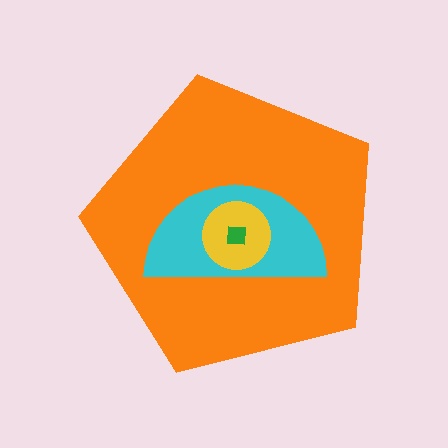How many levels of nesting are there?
4.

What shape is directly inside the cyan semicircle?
The yellow circle.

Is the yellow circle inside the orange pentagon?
Yes.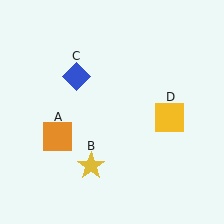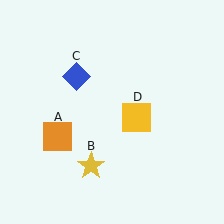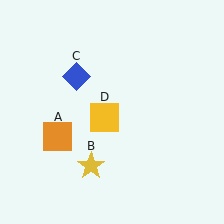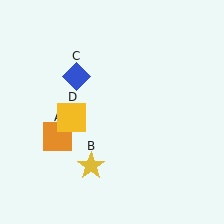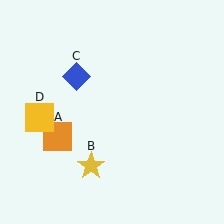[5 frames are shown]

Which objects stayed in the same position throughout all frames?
Orange square (object A) and yellow star (object B) and blue diamond (object C) remained stationary.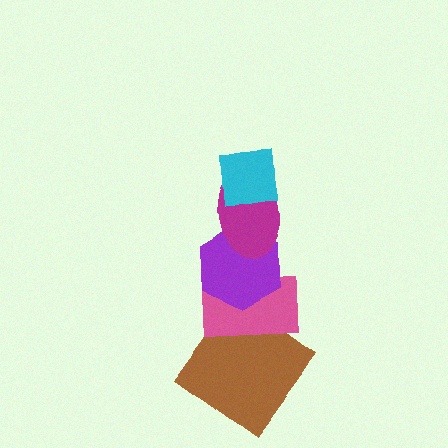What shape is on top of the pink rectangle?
The purple hexagon is on top of the pink rectangle.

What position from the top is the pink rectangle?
The pink rectangle is 4th from the top.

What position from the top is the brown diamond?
The brown diamond is 5th from the top.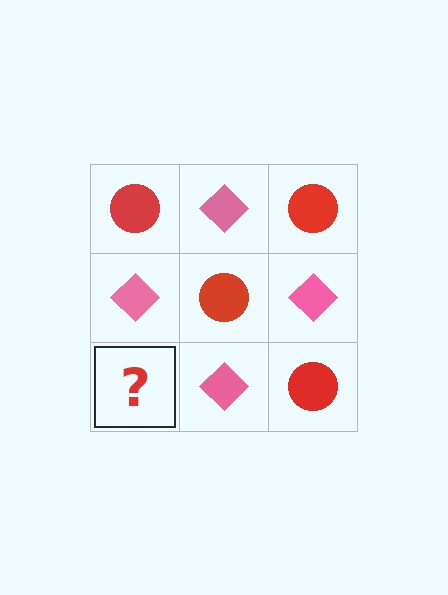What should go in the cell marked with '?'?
The missing cell should contain a red circle.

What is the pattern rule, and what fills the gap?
The rule is that it alternates red circle and pink diamond in a checkerboard pattern. The gap should be filled with a red circle.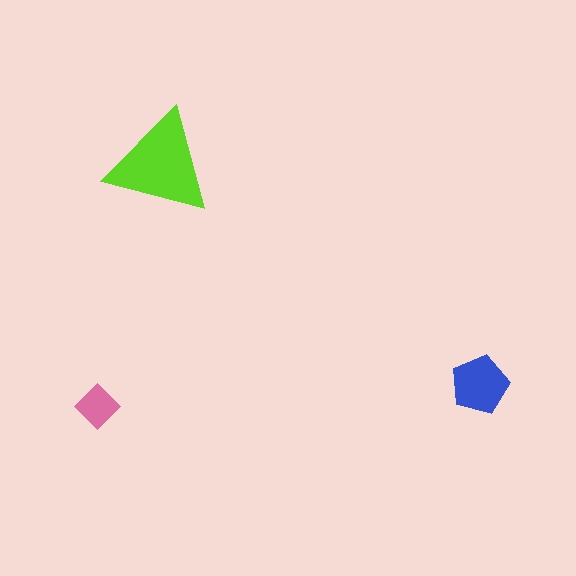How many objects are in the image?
There are 3 objects in the image.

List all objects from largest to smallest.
The lime triangle, the blue pentagon, the pink diamond.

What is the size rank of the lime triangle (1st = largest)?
1st.